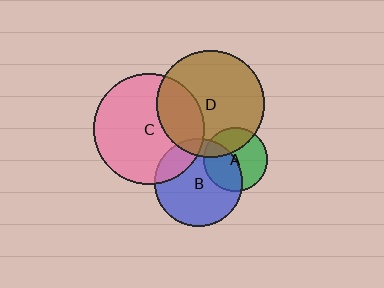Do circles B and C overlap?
Yes.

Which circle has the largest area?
Circle C (pink).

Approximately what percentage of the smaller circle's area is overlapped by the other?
Approximately 20%.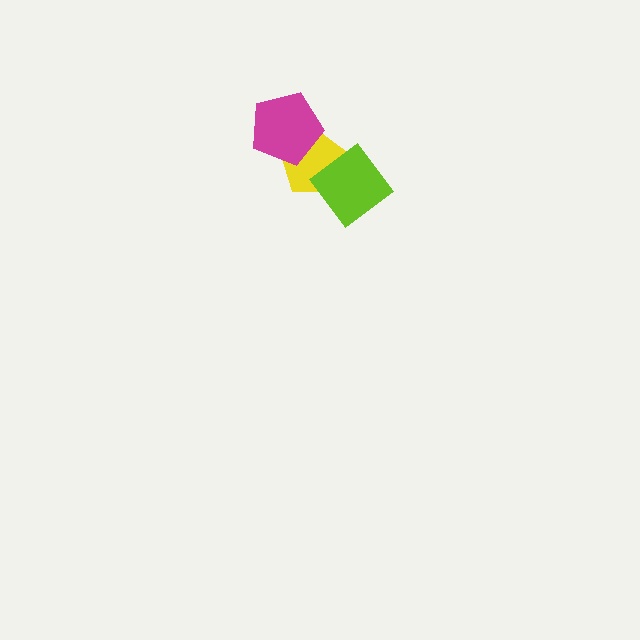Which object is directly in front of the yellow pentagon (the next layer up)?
The lime diamond is directly in front of the yellow pentagon.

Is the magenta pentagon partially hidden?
No, no other shape covers it.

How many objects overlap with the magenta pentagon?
1 object overlaps with the magenta pentagon.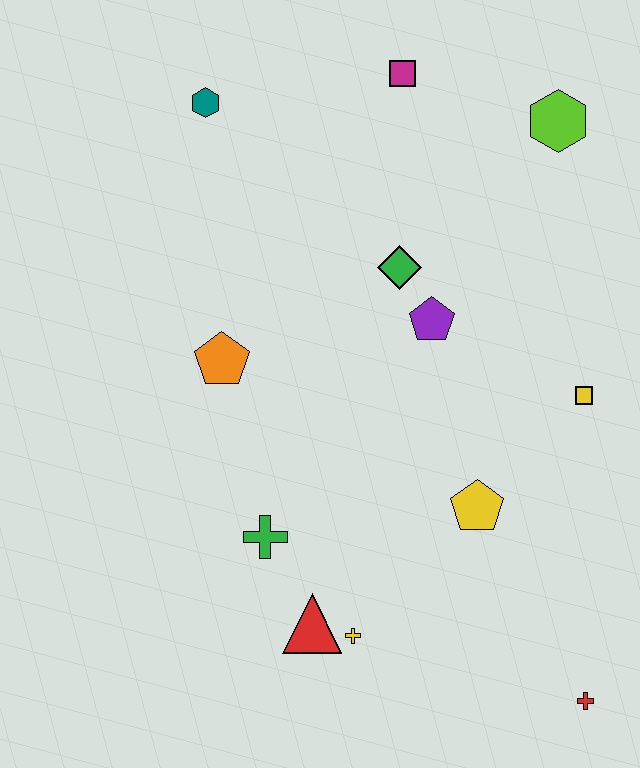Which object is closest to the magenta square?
The lime hexagon is closest to the magenta square.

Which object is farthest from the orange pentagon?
The red cross is farthest from the orange pentagon.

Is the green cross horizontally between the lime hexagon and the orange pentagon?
Yes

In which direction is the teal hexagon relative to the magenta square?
The teal hexagon is to the left of the magenta square.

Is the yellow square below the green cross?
No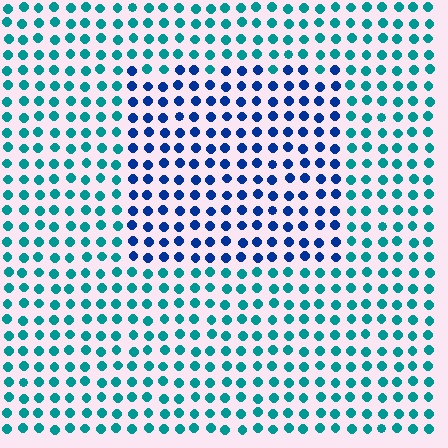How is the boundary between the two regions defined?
The boundary is defined purely by a slight shift in hue (about 42 degrees). Spacing, size, and orientation are identical on both sides.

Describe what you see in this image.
The image is filled with small teal elements in a uniform arrangement. A rectangle-shaped region is visible where the elements are tinted to a slightly different hue, forming a subtle color boundary.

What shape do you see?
I see a rectangle.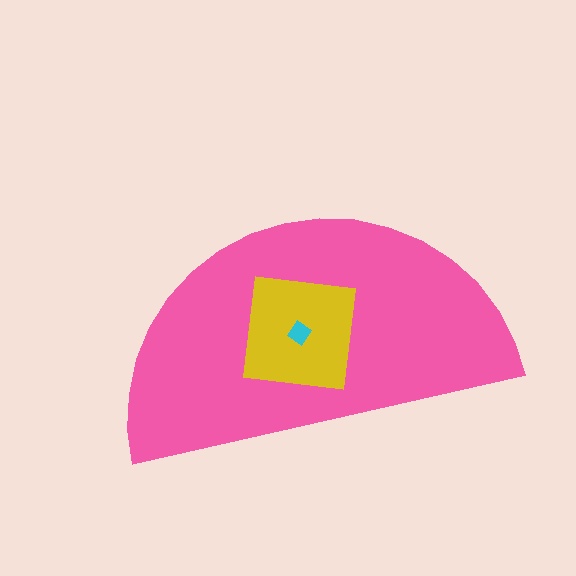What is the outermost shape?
The pink semicircle.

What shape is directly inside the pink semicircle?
The yellow square.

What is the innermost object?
The cyan diamond.